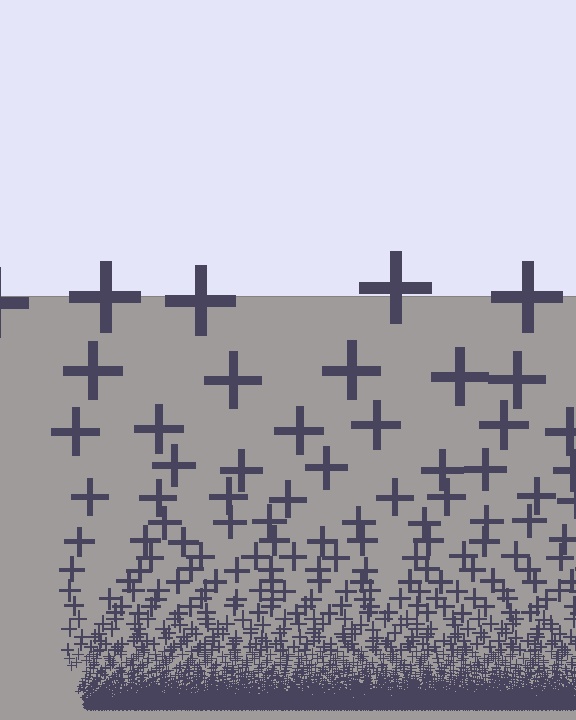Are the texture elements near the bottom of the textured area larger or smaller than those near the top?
Smaller. The gradient is inverted — elements near the bottom are smaller and denser.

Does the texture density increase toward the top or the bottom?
Density increases toward the bottom.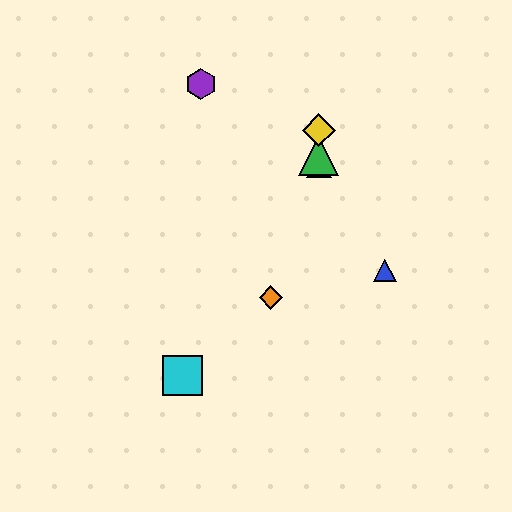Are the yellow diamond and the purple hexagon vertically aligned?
No, the yellow diamond is at x≈319 and the purple hexagon is at x≈201.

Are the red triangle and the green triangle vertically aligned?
Yes, both are at x≈319.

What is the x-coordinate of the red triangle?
The red triangle is at x≈319.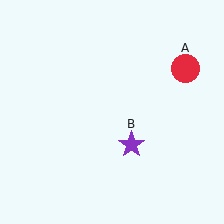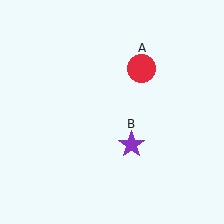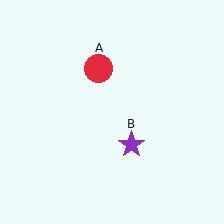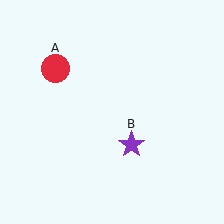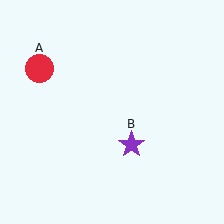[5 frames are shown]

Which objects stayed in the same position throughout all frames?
Purple star (object B) remained stationary.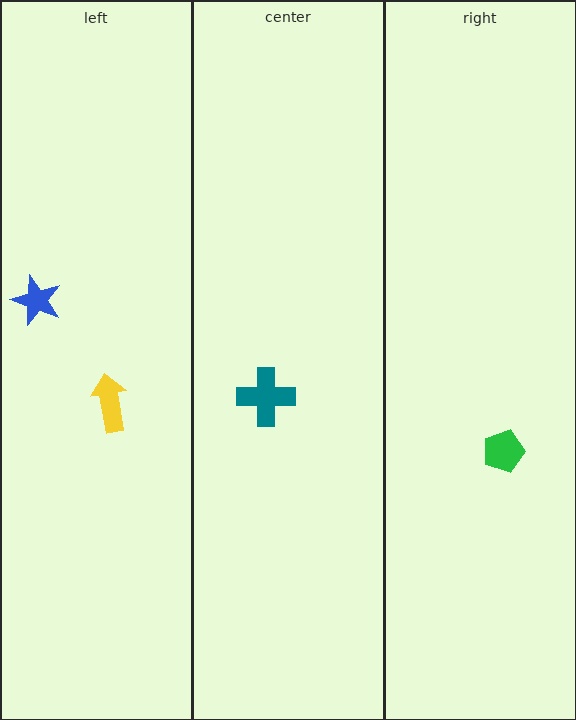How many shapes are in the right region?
1.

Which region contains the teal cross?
The center region.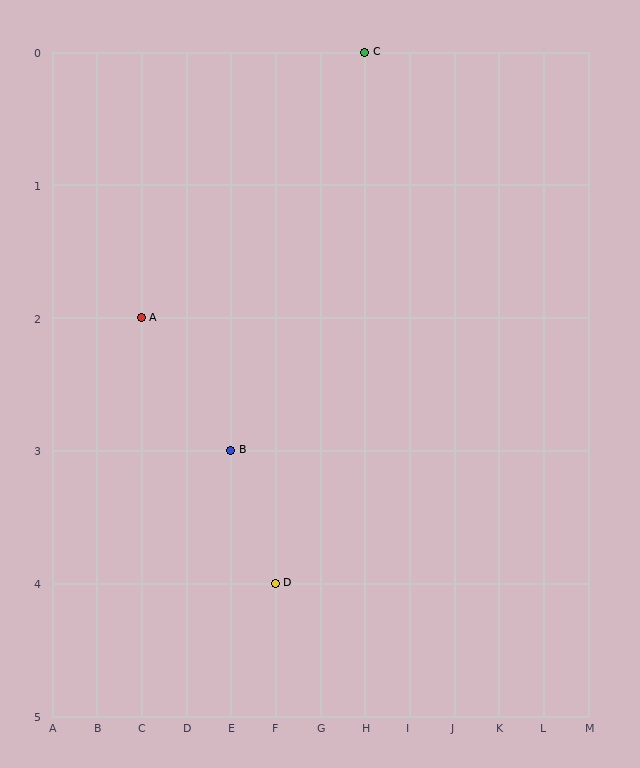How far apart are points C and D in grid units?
Points C and D are 2 columns and 4 rows apart (about 4.5 grid units diagonally).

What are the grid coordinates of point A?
Point A is at grid coordinates (C, 2).